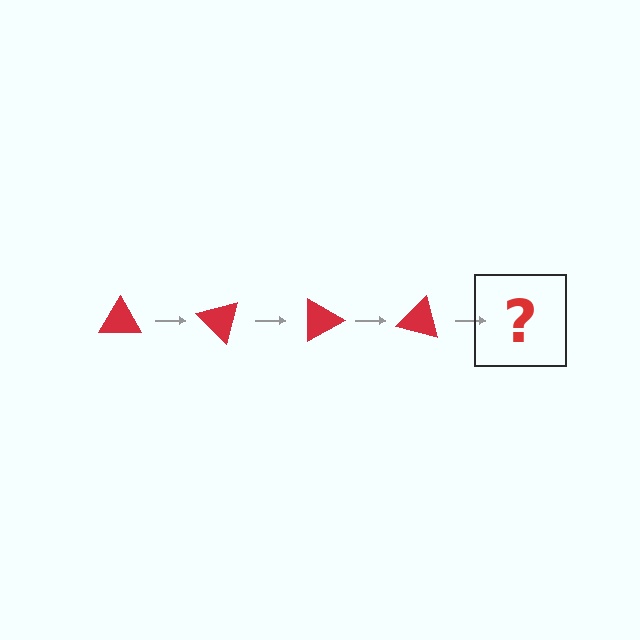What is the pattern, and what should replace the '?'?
The pattern is that the triangle rotates 45 degrees each step. The '?' should be a red triangle rotated 180 degrees.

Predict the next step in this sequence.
The next step is a red triangle rotated 180 degrees.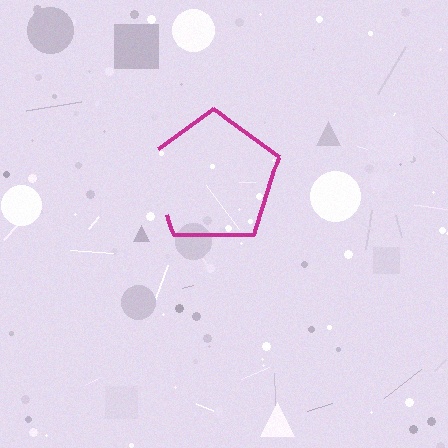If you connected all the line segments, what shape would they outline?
They would outline a pentagon.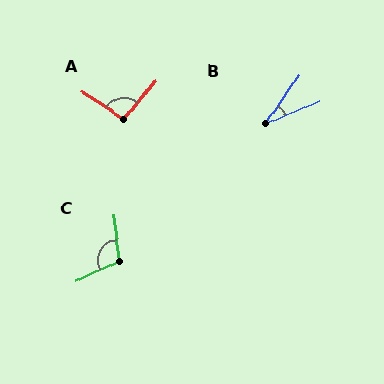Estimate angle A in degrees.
Approximately 96 degrees.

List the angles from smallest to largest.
B (32°), A (96°), C (109°).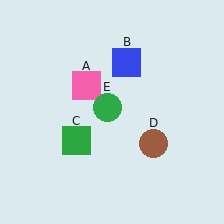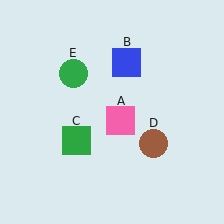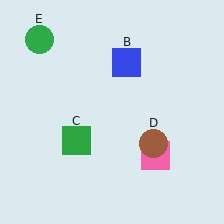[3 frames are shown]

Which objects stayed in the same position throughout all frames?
Blue square (object B) and green square (object C) and brown circle (object D) remained stationary.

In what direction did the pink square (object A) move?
The pink square (object A) moved down and to the right.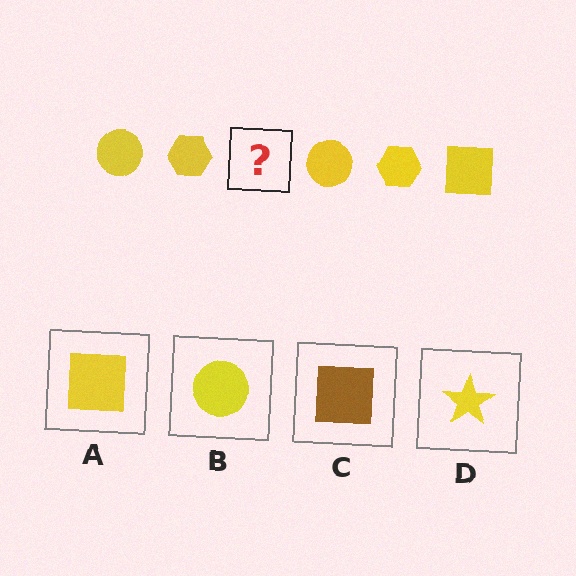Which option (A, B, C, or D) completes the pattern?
A.